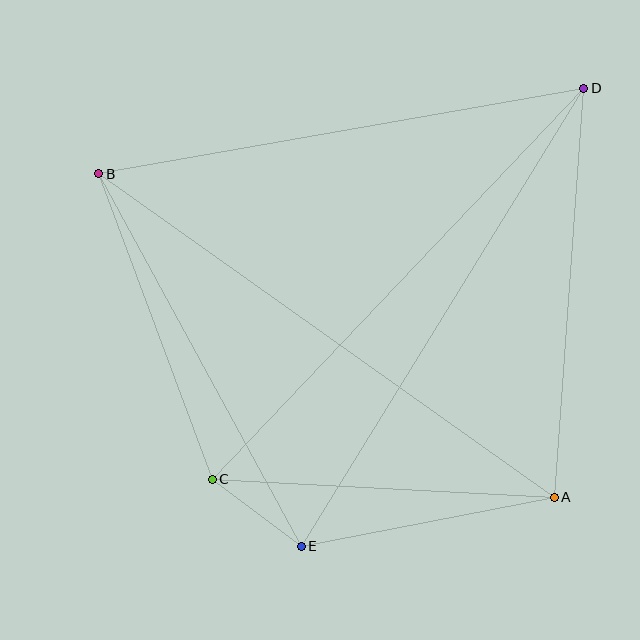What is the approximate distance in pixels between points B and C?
The distance between B and C is approximately 326 pixels.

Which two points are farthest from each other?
Points A and B are farthest from each other.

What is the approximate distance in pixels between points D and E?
The distance between D and E is approximately 538 pixels.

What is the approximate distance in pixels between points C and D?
The distance between C and D is approximately 539 pixels.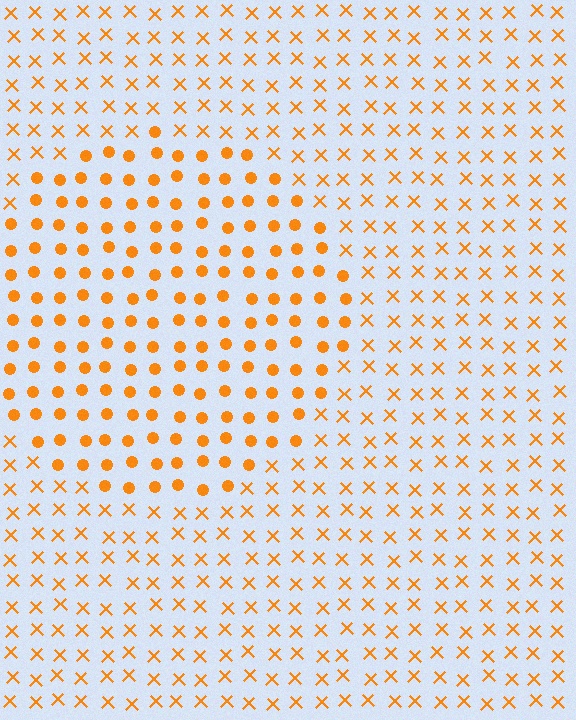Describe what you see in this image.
The image is filled with small orange elements arranged in a uniform grid. A circle-shaped region contains circles, while the surrounding area contains X marks. The boundary is defined purely by the change in element shape.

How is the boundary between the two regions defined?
The boundary is defined by a change in element shape: circles inside vs. X marks outside. All elements share the same color and spacing.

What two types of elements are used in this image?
The image uses circles inside the circle region and X marks outside it.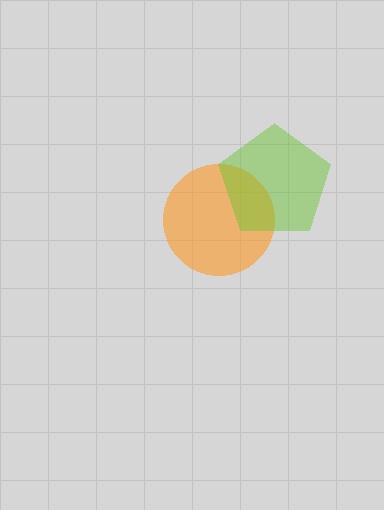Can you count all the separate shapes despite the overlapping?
Yes, there are 2 separate shapes.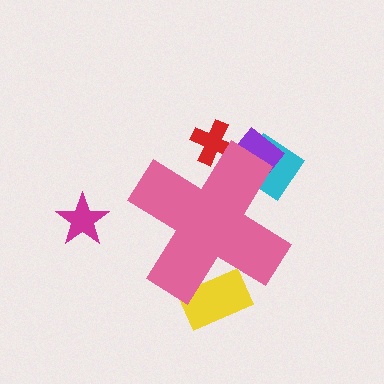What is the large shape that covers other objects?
A pink cross.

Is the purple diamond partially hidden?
Yes, the purple diamond is partially hidden behind the pink cross.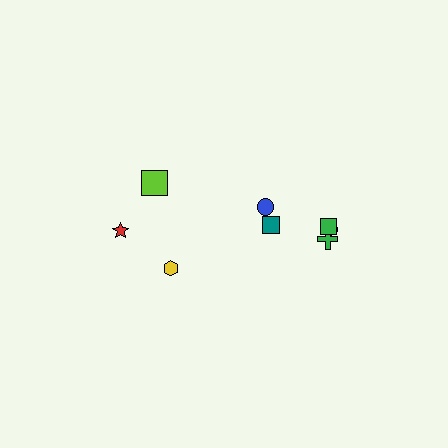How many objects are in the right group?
There are 5 objects.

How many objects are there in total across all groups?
There are 8 objects.